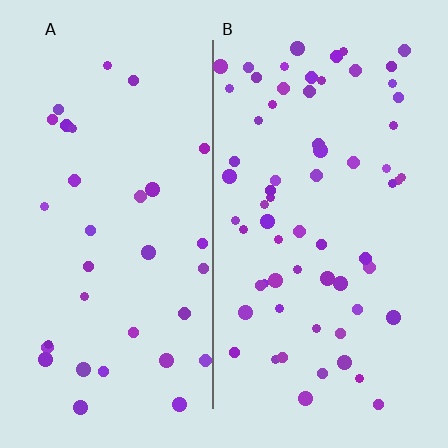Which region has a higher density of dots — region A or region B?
B (the right).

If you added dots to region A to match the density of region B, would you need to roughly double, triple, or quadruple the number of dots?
Approximately double.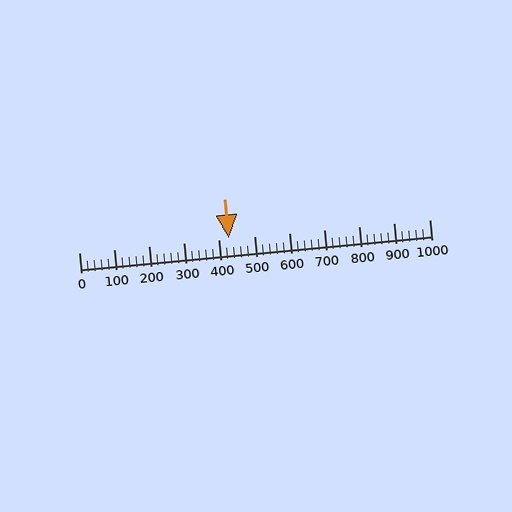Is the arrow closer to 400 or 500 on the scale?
The arrow is closer to 400.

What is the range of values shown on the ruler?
The ruler shows values from 0 to 1000.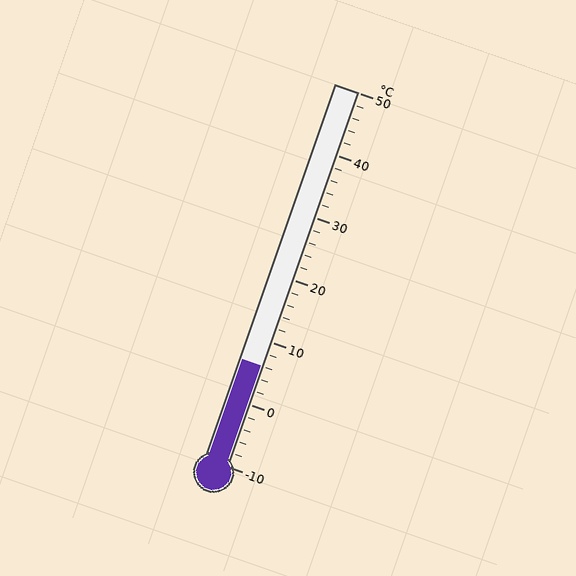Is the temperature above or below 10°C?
The temperature is below 10°C.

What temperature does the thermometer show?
The thermometer shows approximately 6°C.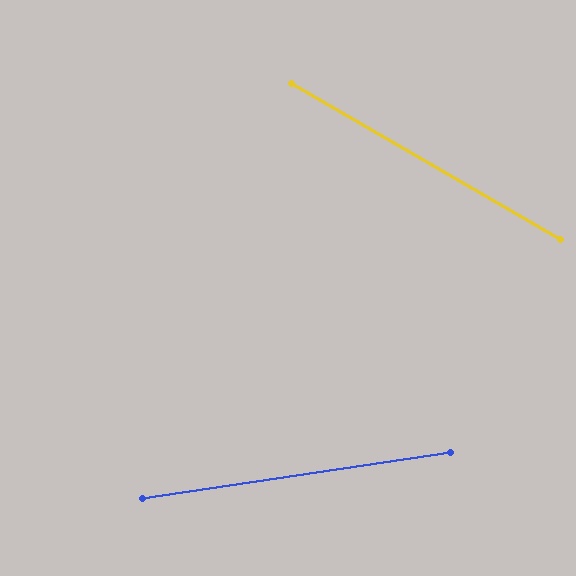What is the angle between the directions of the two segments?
Approximately 39 degrees.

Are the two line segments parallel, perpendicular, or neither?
Neither parallel nor perpendicular — they differ by about 39°.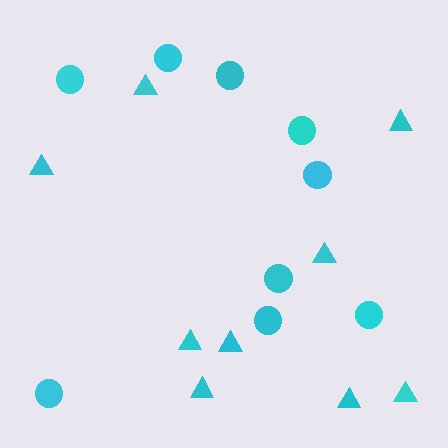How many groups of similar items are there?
There are 2 groups: one group of circles (9) and one group of triangles (9).